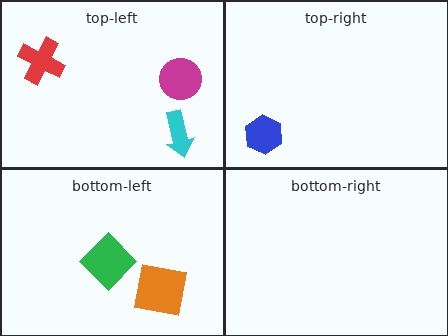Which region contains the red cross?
The top-left region.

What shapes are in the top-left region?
The magenta circle, the cyan arrow, the red cross.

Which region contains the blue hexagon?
The top-right region.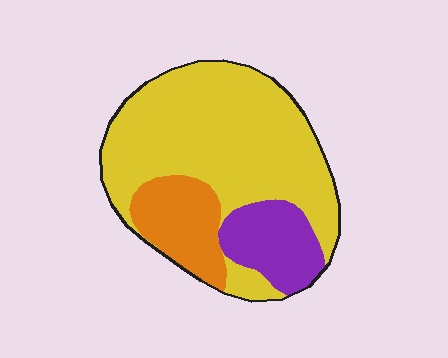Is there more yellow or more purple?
Yellow.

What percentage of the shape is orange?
Orange takes up between a sixth and a third of the shape.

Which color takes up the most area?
Yellow, at roughly 65%.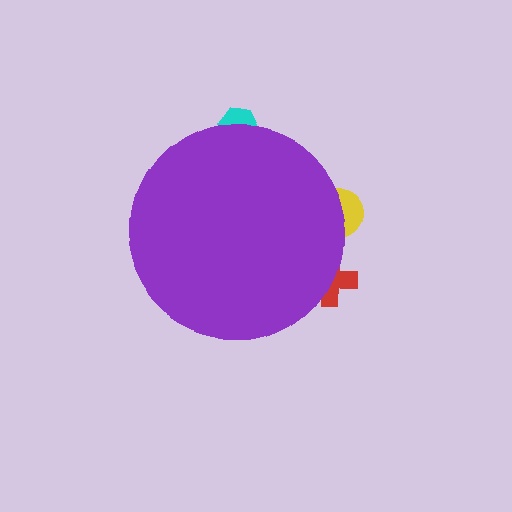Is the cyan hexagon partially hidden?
Yes, the cyan hexagon is partially hidden behind the purple circle.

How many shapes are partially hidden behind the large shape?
3 shapes are partially hidden.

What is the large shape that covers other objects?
A purple circle.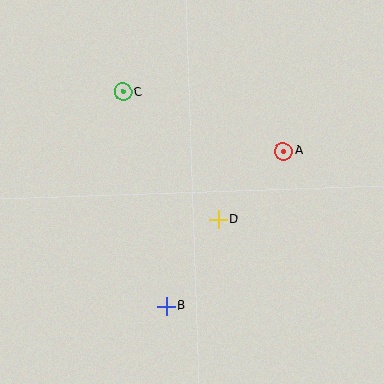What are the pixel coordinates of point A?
Point A is at (284, 151).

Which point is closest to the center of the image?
Point D at (218, 219) is closest to the center.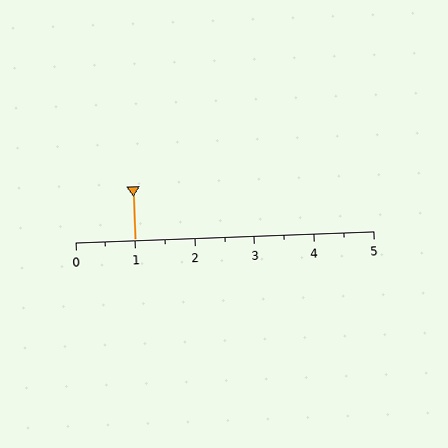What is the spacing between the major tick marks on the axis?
The major ticks are spaced 1 apart.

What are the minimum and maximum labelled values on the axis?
The axis runs from 0 to 5.